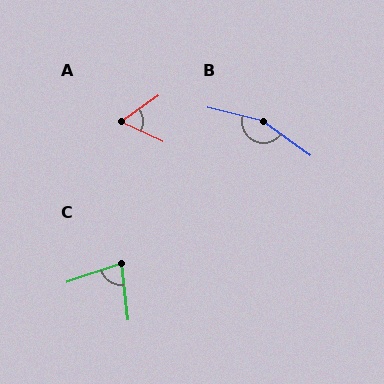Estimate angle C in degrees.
Approximately 77 degrees.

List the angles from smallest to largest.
A (60°), C (77°), B (158°).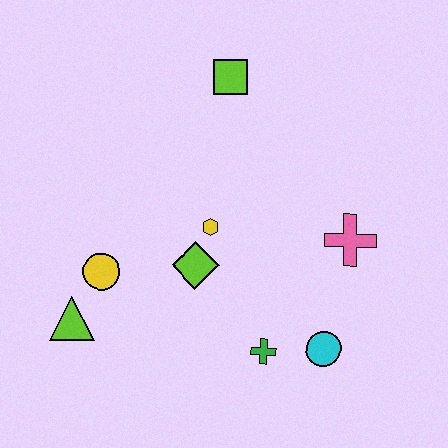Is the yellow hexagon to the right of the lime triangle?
Yes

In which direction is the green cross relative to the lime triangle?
The green cross is to the right of the lime triangle.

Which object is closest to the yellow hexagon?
The lime diamond is closest to the yellow hexagon.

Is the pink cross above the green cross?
Yes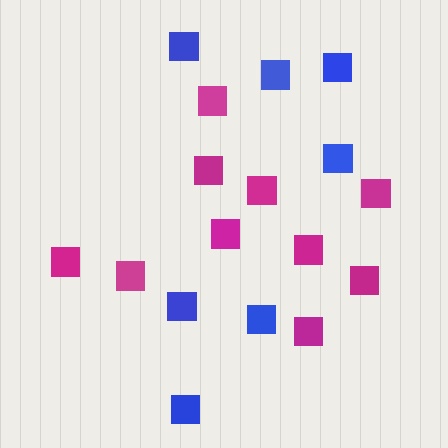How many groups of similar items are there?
There are 2 groups: one group of magenta squares (10) and one group of blue squares (7).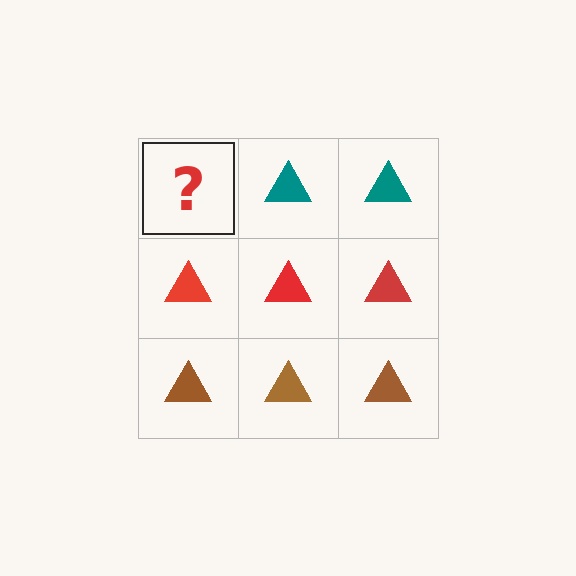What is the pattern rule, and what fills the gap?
The rule is that each row has a consistent color. The gap should be filled with a teal triangle.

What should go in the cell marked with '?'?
The missing cell should contain a teal triangle.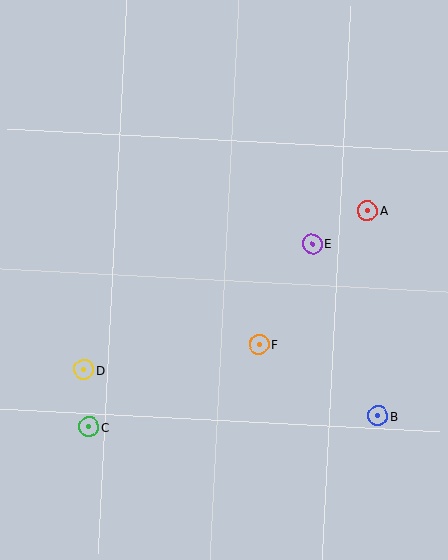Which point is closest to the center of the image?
Point F at (259, 344) is closest to the center.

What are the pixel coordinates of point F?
Point F is at (259, 344).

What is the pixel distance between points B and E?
The distance between B and E is 184 pixels.